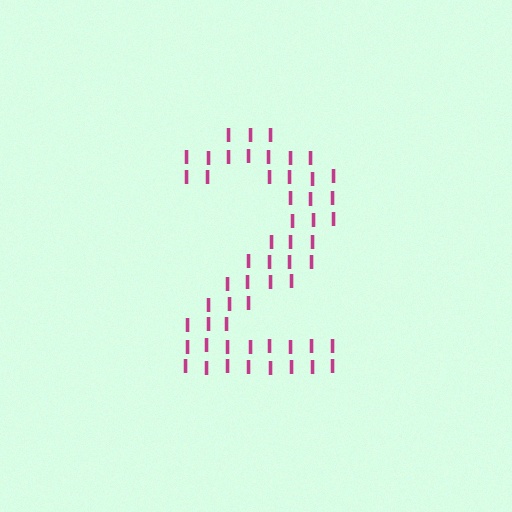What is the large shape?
The large shape is the digit 2.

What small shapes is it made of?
It is made of small letter I's.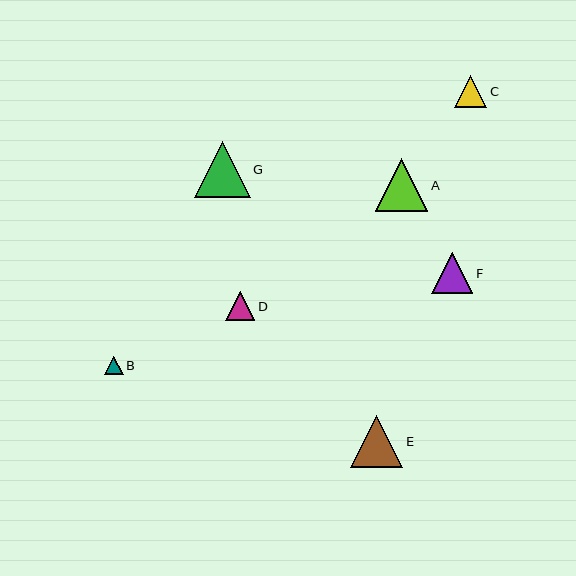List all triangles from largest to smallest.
From largest to smallest: G, A, E, F, C, D, B.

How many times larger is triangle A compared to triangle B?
Triangle A is approximately 2.8 times the size of triangle B.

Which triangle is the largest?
Triangle G is the largest with a size of approximately 56 pixels.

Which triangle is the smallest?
Triangle B is the smallest with a size of approximately 19 pixels.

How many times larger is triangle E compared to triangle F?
Triangle E is approximately 1.2 times the size of triangle F.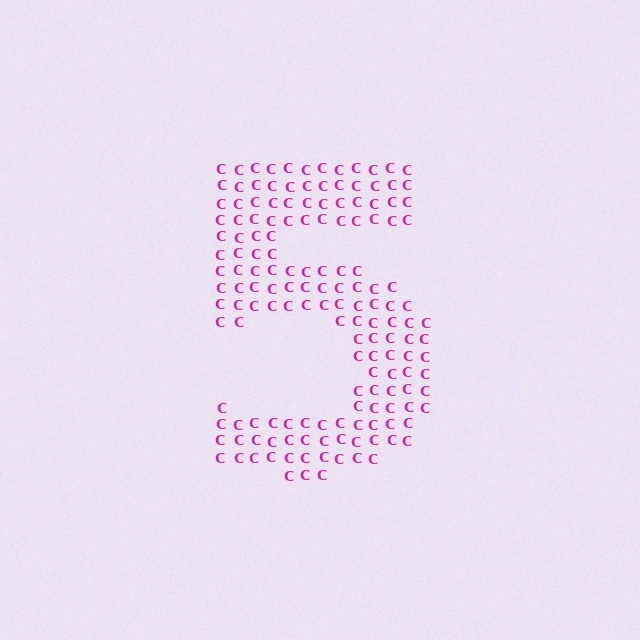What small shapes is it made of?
It is made of small letter C's.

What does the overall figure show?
The overall figure shows the digit 5.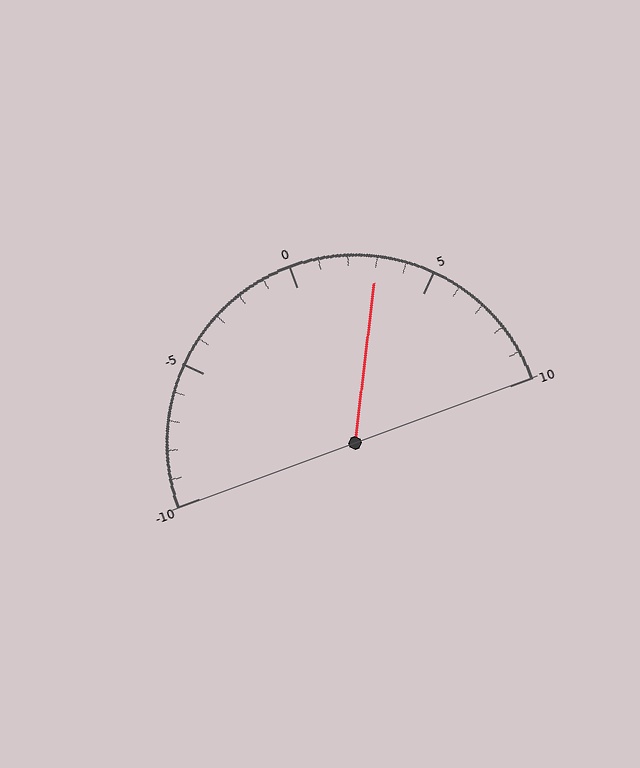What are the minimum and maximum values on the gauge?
The gauge ranges from -10 to 10.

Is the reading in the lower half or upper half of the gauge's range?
The reading is in the upper half of the range (-10 to 10).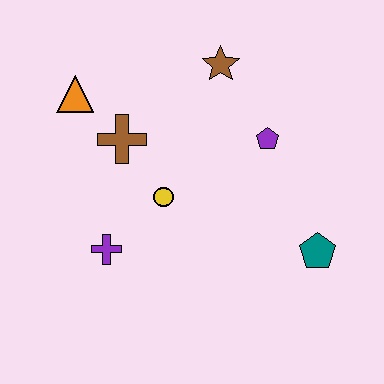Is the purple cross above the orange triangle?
No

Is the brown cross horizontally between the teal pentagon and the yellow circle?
No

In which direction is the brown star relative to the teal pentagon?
The brown star is above the teal pentagon.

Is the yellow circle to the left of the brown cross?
No